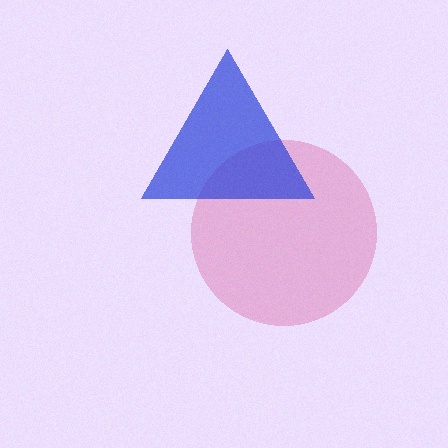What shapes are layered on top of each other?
The layered shapes are: a pink circle, a blue triangle.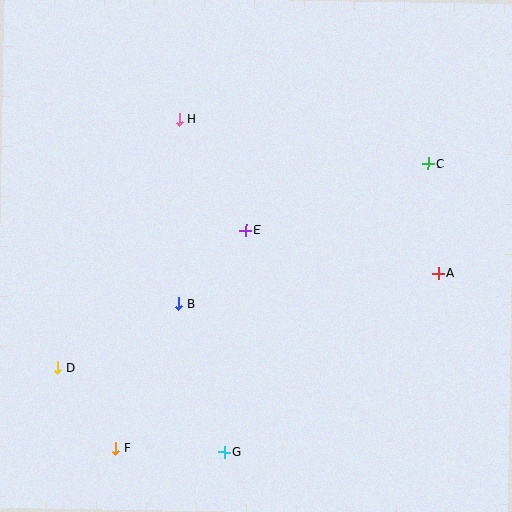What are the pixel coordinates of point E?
Point E is at (245, 230).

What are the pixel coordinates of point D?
Point D is at (58, 367).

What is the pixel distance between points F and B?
The distance between F and B is 158 pixels.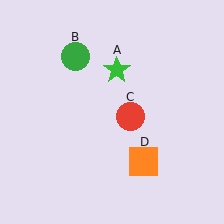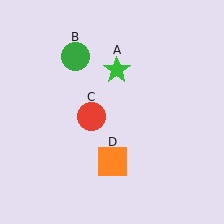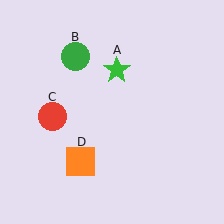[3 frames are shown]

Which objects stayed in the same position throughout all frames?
Green star (object A) and green circle (object B) remained stationary.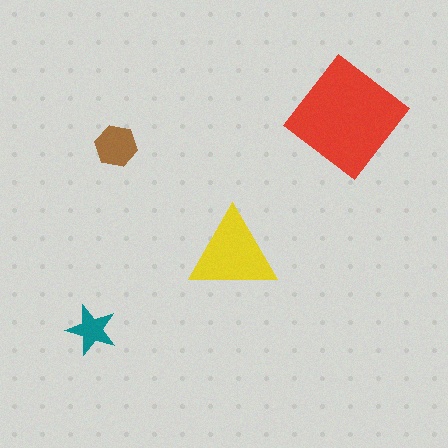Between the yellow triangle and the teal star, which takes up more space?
The yellow triangle.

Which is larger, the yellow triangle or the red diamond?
The red diamond.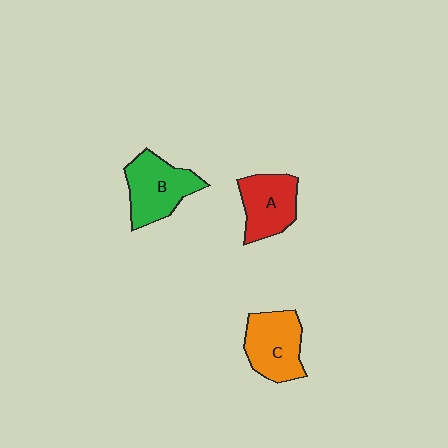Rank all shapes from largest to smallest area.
From largest to smallest: B (green), C (orange), A (red).